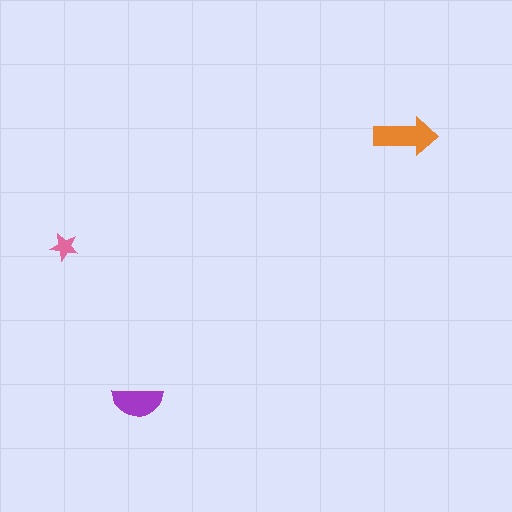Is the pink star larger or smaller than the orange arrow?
Smaller.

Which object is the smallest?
The pink star.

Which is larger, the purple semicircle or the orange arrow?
The orange arrow.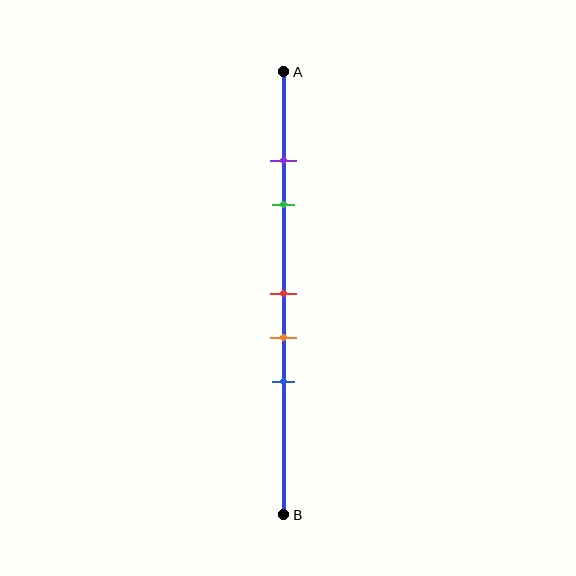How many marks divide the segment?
There are 5 marks dividing the segment.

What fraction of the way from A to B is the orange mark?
The orange mark is approximately 60% (0.6) of the way from A to B.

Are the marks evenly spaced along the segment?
No, the marks are not evenly spaced.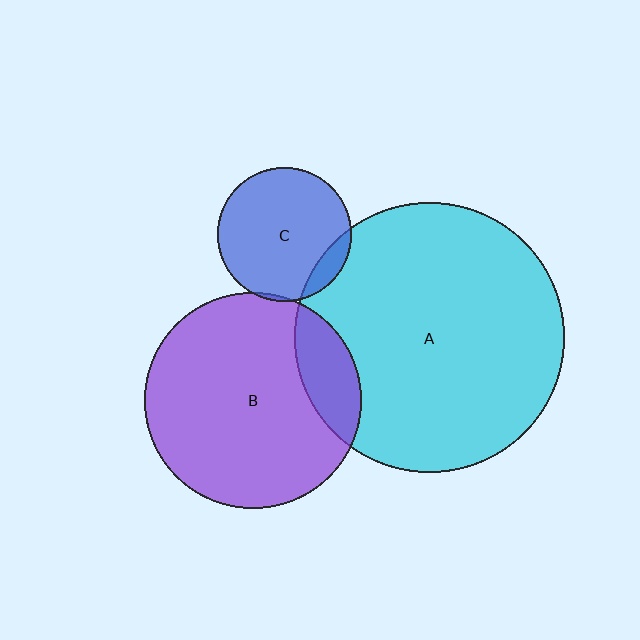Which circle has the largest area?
Circle A (cyan).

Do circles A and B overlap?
Yes.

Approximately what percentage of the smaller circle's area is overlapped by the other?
Approximately 15%.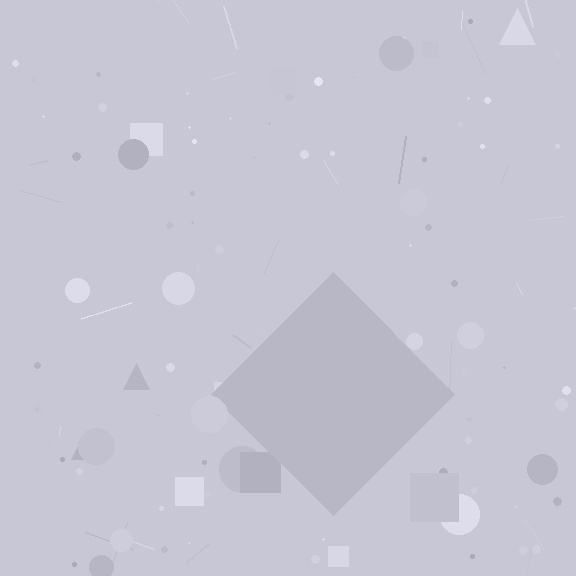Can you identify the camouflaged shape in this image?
The camouflaged shape is a diamond.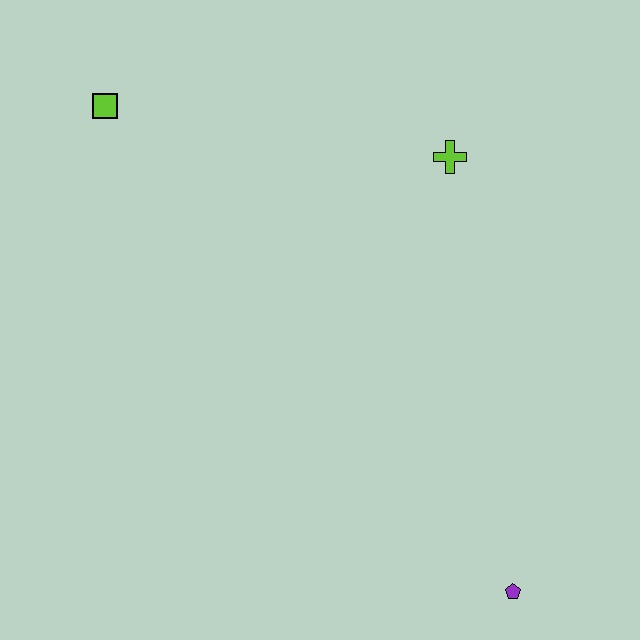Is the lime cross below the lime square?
Yes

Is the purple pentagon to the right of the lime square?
Yes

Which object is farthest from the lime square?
The purple pentagon is farthest from the lime square.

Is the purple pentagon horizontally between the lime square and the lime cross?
No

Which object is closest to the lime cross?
The lime square is closest to the lime cross.